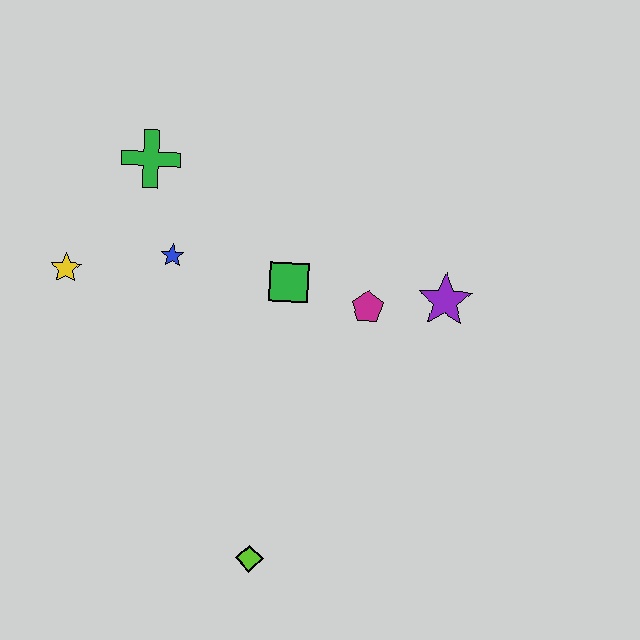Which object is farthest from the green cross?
The lime diamond is farthest from the green cross.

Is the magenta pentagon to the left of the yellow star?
No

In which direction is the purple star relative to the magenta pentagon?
The purple star is to the right of the magenta pentagon.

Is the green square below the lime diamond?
No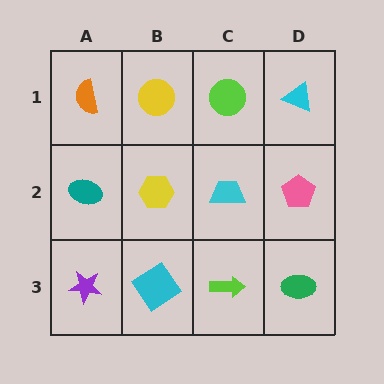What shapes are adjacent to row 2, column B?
A yellow circle (row 1, column B), a cyan diamond (row 3, column B), a teal ellipse (row 2, column A), a cyan trapezoid (row 2, column C).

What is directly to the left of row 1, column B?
An orange semicircle.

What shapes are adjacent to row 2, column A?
An orange semicircle (row 1, column A), a purple star (row 3, column A), a yellow hexagon (row 2, column B).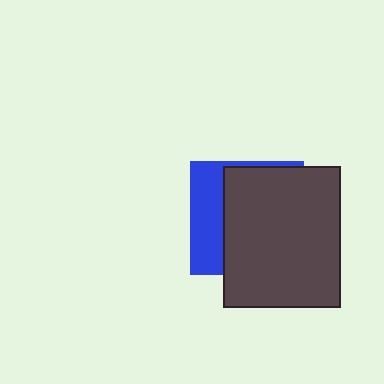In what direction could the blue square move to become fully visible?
The blue square could move left. That would shift it out from behind the dark gray rectangle entirely.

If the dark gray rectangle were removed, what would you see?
You would see the complete blue square.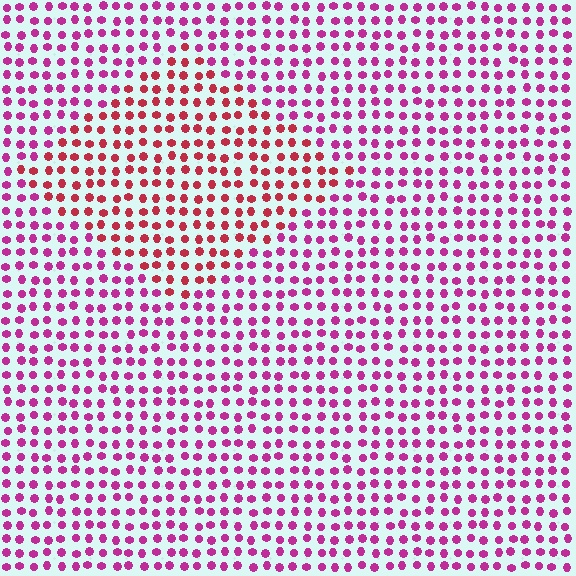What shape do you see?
I see a diamond.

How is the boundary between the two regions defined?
The boundary is defined purely by a slight shift in hue (about 34 degrees). Spacing, size, and orientation are identical on both sides.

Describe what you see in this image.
The image is filled with small magenta elements in a uniform arrangement. A diamond-shaped region is visible where the elements are tinted to a slightly different hue, forming a subtle color boundary.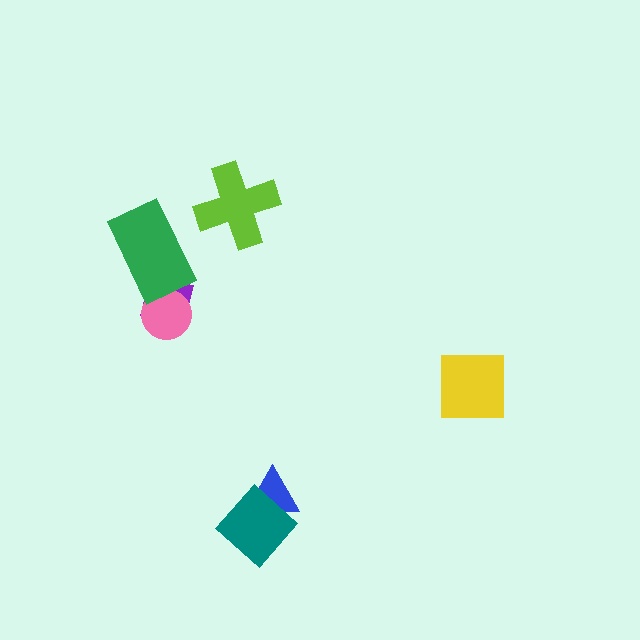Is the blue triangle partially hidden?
Yes, it is partially covered by another shape.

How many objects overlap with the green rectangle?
1 object overlaps with the green rectangle.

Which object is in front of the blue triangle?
The teal diamond is in front of the blue triangle.